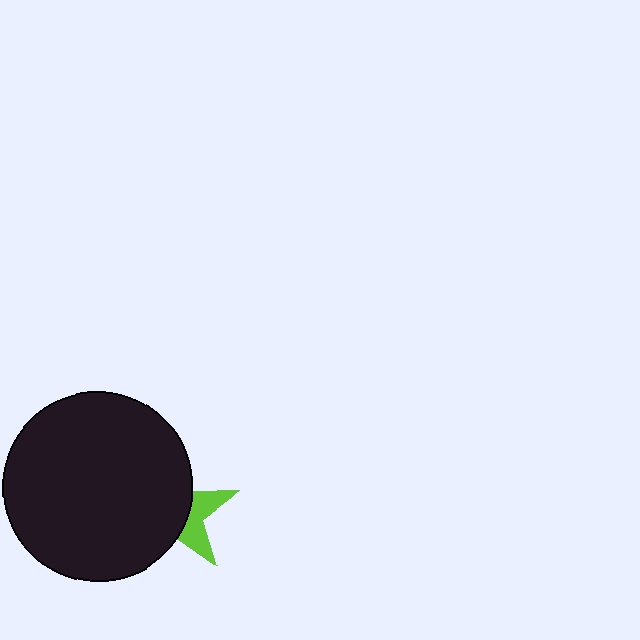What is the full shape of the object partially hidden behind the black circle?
The partially hidden object is a lime star.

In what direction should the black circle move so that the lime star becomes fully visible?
The black circle should move left. That is the shortest direction to clear the overlap and leave the lime star fully visible.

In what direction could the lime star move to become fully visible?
The lime star could move right. That would shift it out from behind the black circle entirely.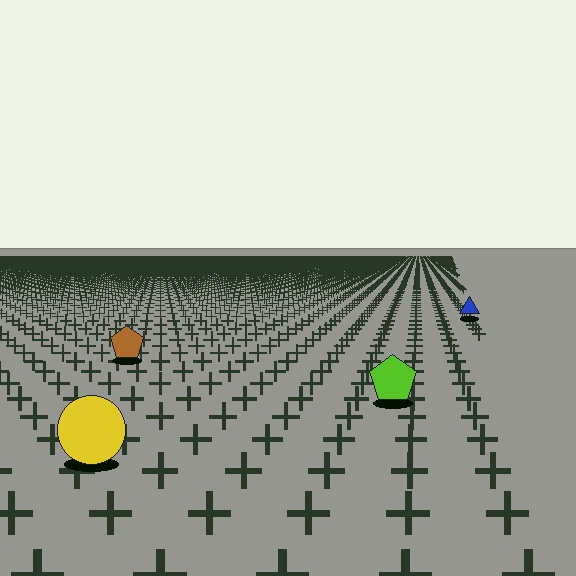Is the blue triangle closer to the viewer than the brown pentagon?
No. The brown pentagon is closer — you can tell from the texture gradient: the ground texture is coarser near it.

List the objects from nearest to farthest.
From nearest to farthest: the yellow circle, the lime pentagon, the brown pentagon, the blue triangle.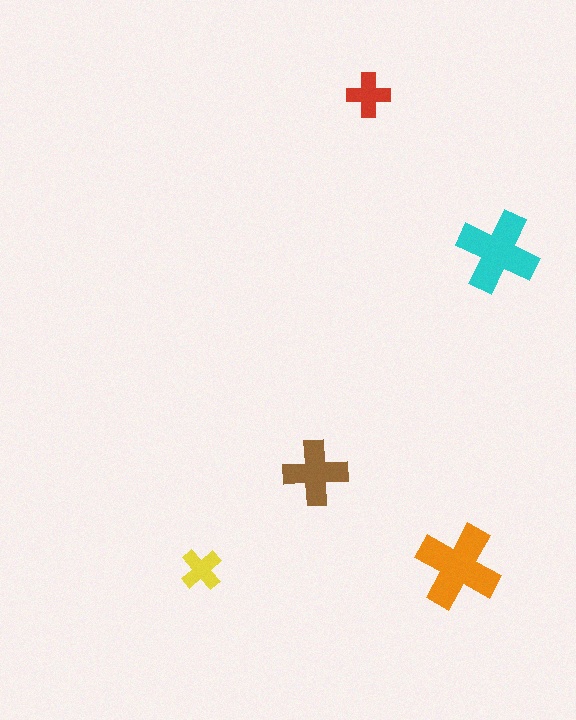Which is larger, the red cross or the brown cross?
The brown one.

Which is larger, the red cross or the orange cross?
The orange one.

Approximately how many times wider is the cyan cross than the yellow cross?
About 2 times wider.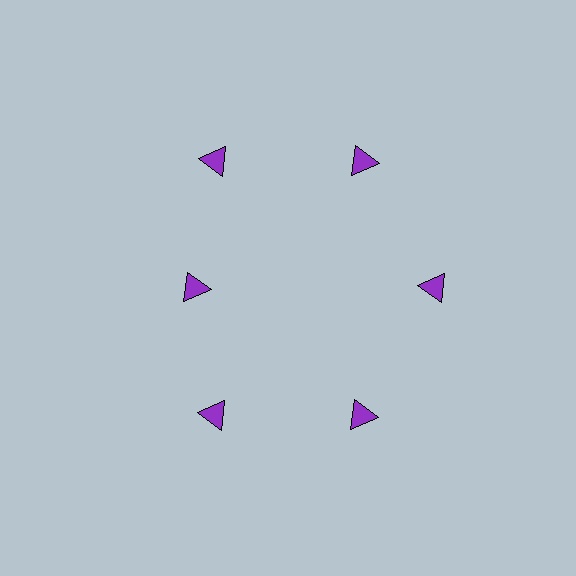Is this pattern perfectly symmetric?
No. The 6 purple triangles are arranged in a ring, but one element near the 9 o'clock position is pulled inward toward the center, breaking the 6-fold rotational symmetry.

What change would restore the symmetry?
The symmetry would be restored by moving it outward, back onto the ring so that all 6 triangles sit at equal angles and equal distance from the center.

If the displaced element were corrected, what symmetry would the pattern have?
It would have 6-fold rotational symmetry — the pattern would map onto itself every 60 degrees.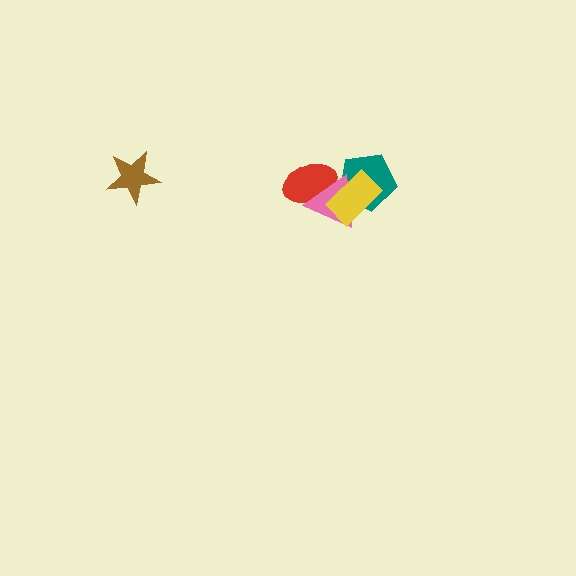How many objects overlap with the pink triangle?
3 objects overlap with the pink triangle.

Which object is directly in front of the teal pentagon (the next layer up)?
The pink triangle is directly in front of the teal pentagon.